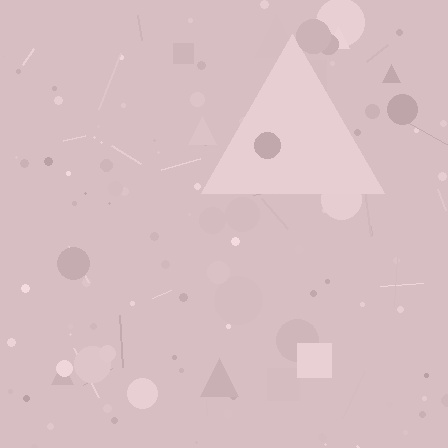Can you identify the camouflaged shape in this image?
The camouflaged shape is a triangle.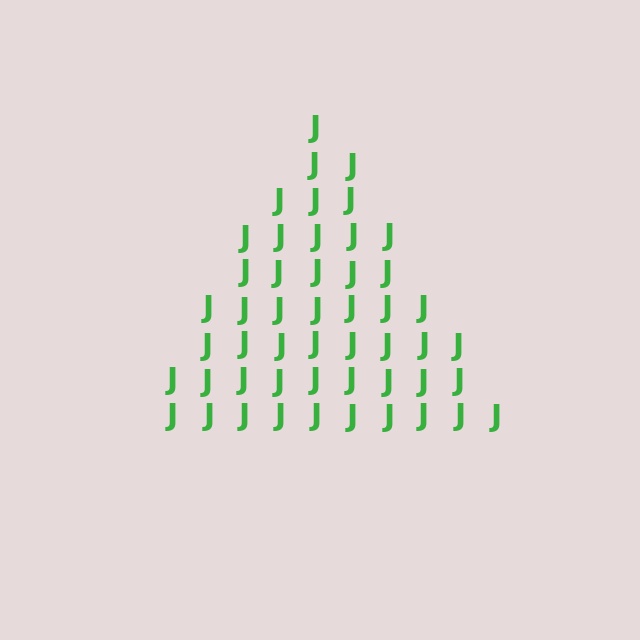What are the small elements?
The small elements are letter J's.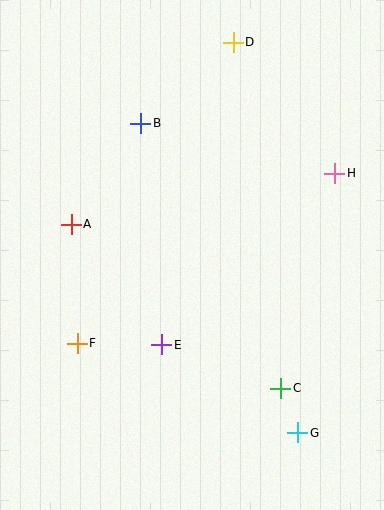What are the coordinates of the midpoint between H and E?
The midpoint between H and E is at (248, 259).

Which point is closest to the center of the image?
Point E at (162, 345) is closest to the center.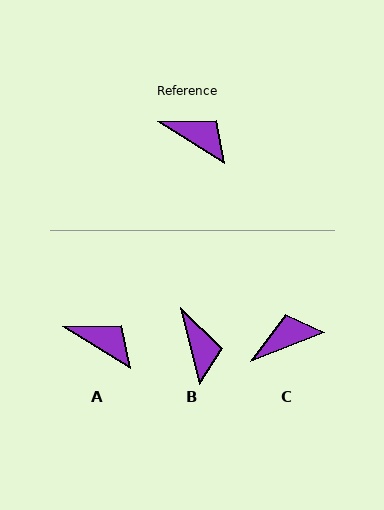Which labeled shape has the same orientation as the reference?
A.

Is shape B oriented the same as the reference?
No, it is off by about 44 degrees.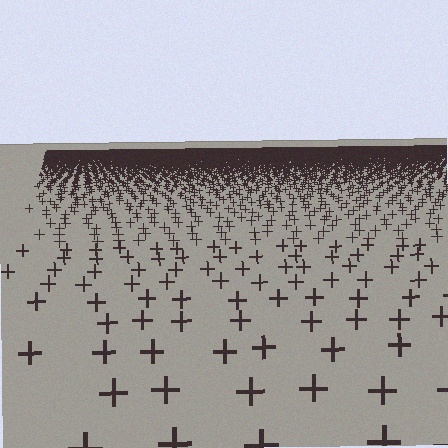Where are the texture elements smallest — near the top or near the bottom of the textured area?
Near the top.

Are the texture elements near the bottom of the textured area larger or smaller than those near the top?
Larger. Near the bottom, elements are closer to the viewer and appear at a bigger on-screen size.